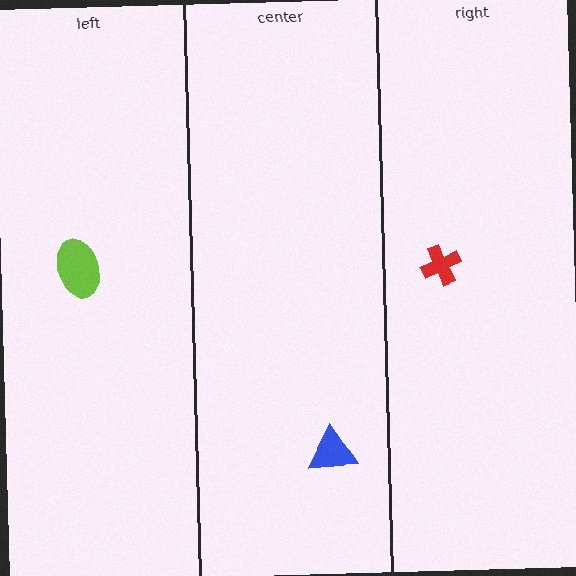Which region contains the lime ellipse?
The left region.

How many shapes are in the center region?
1.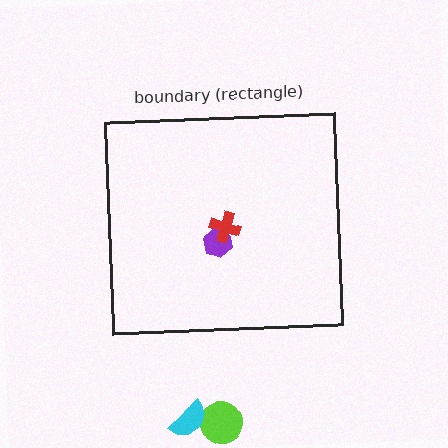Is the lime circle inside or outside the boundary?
Outside.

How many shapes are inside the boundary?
2 inside, 2 outside.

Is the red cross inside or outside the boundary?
Inside.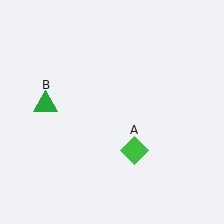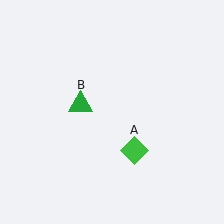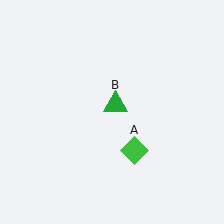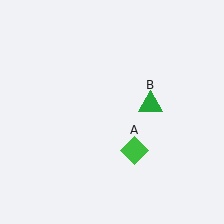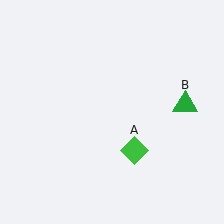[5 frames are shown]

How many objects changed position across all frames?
1 object changed position: green triangle (object B).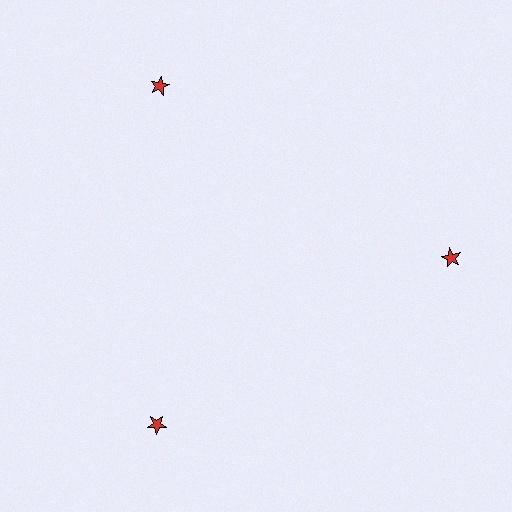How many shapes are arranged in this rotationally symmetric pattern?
There are 3 shapes, arranged in 3 groups of 1.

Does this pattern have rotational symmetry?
Yes, this pattern has 3-fold rotational symmetry. It looks the same after rotating 120 degrees around the center.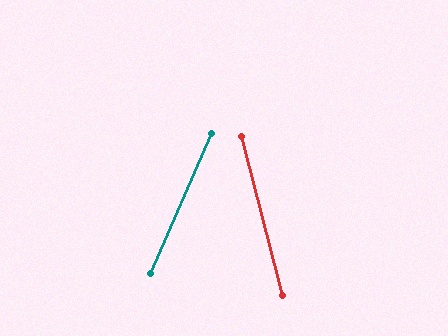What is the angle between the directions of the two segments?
Approximately 38 degrees.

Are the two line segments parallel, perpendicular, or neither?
Neither parallel nor perpendicular — they differ by about 38°.